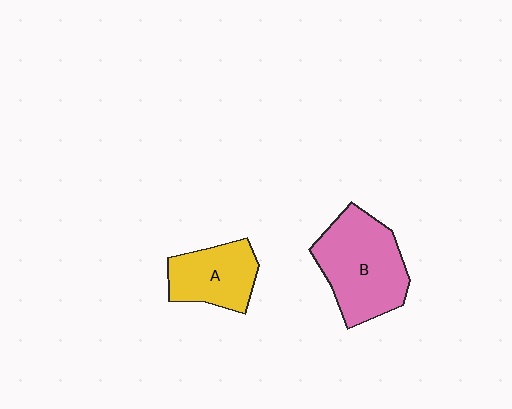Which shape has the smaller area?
Shape A (yellow).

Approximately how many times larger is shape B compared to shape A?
Approximately 1.6 times.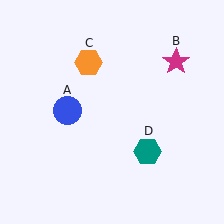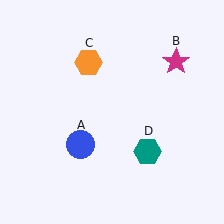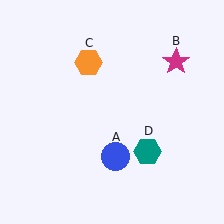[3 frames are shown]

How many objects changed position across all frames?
1 object changed position: blue circle (object A).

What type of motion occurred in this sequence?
The blue circle (object A) rotated counterclockwise around the center of the scene.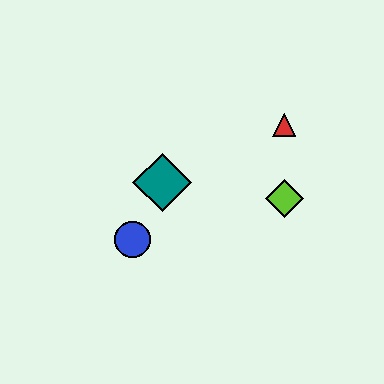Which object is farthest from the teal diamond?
The red triangle is farthest from the teal diamond.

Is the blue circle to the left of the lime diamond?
Yes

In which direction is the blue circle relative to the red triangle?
The blue circle is to the left of the red triangle.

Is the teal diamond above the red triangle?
No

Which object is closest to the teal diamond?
The blue circle is closest to the teal diamond.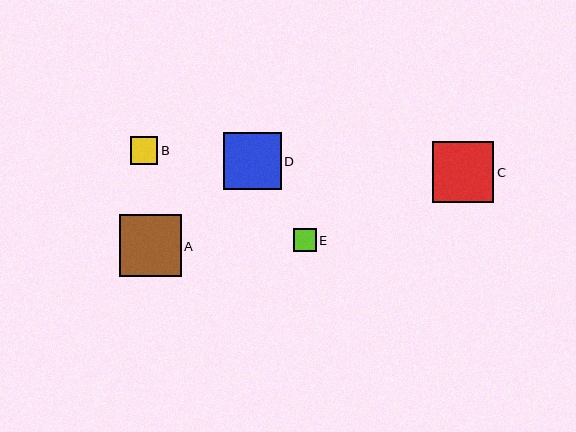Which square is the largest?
Square A is the largest with a size of approximately 62 pixels.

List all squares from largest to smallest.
From largest to smallest: A, C, D, B, E.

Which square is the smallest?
Square E is the smallest with a size of approximately 23 pixels.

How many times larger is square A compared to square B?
Square A is approximately 2.3 times the size of square B.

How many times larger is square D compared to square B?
Square D is approximately 2.1 times the size of square B.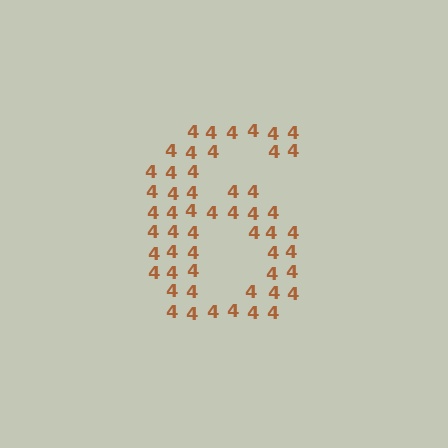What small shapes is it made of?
It is made of small digit 4's.